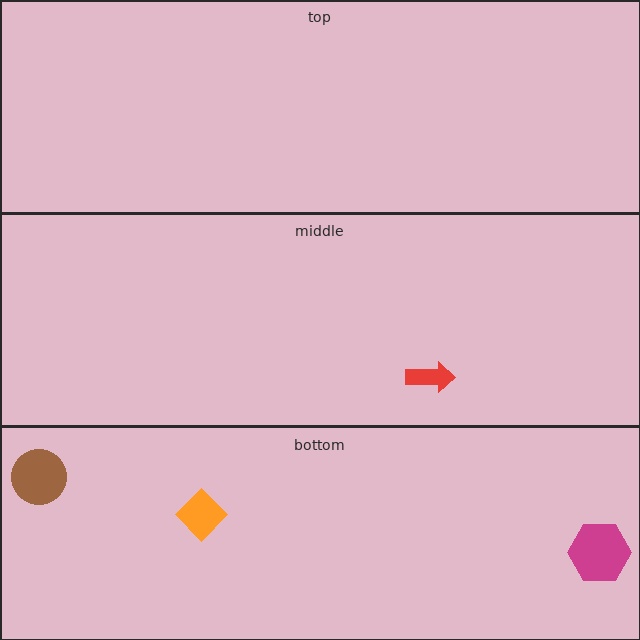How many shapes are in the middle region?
1.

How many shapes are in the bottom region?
3.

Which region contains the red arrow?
The middle region.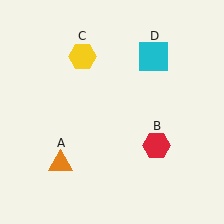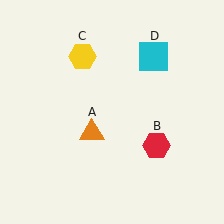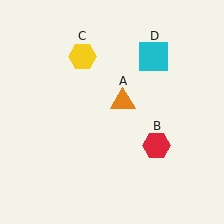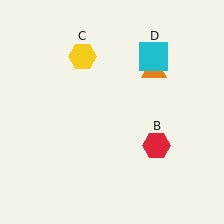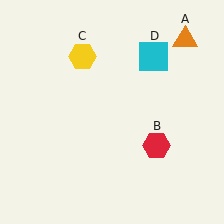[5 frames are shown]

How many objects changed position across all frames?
1 object changed position: orange triangle (object A).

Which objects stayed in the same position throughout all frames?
Red hexagon (object B) and yellow hexagon (object C) and cyan square (object D) remained stationary.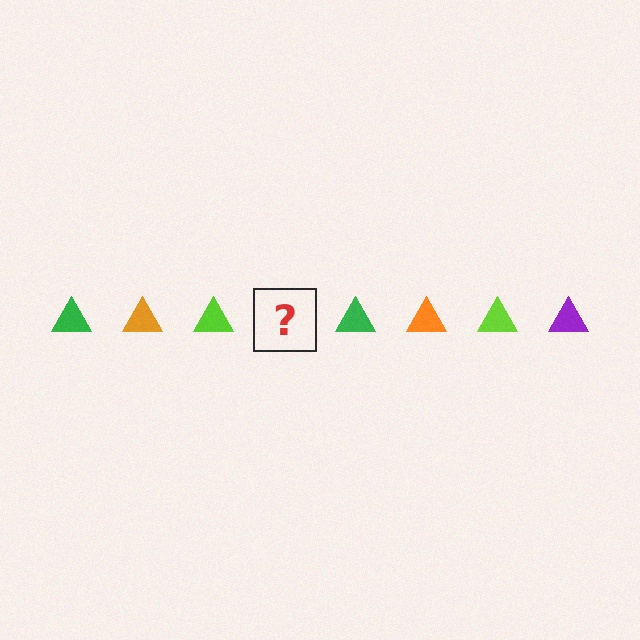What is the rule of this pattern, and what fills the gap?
The rule is that the pattern cycles through green, orange, lime, purple triangles. The gap should be filled with a purple triangle.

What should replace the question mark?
The question mark should be replaced with a purple triangle.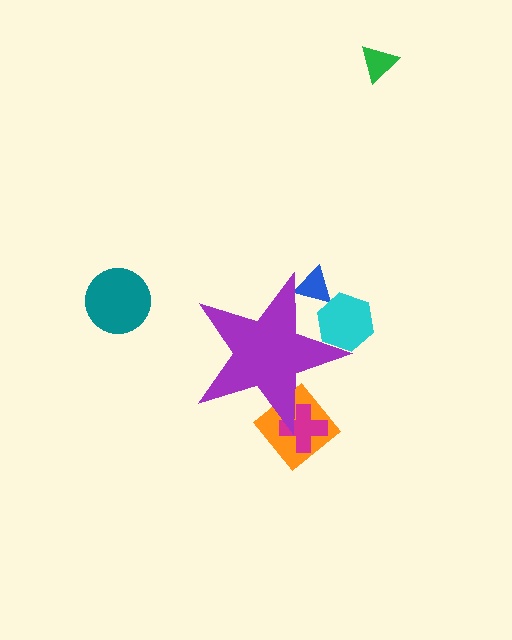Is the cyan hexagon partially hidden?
Yes, the cyan hexagon is partially hidden behind the purple star.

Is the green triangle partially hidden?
No, the green triangle is fully visible.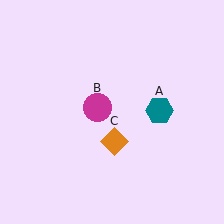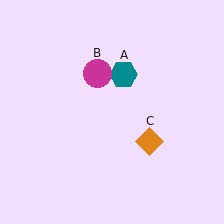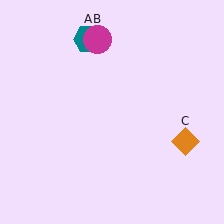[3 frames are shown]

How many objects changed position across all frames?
3 objects changed position: teal hexagon (object A), magenta circle (object B), orange diamond (object C).